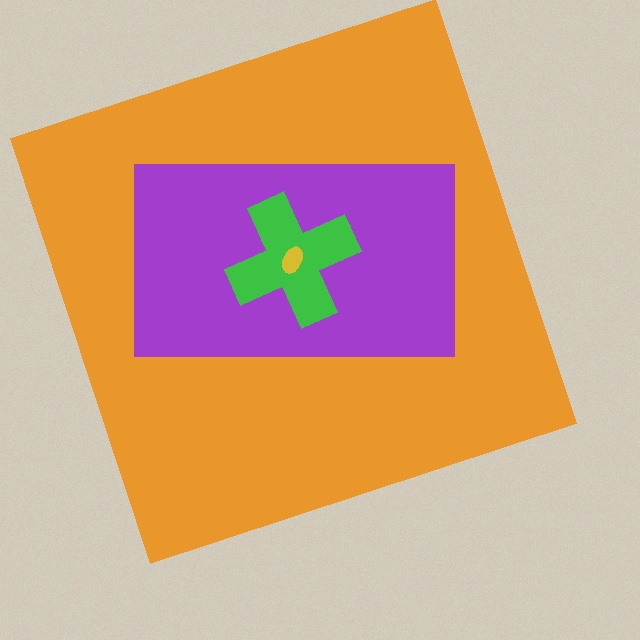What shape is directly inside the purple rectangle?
The green cross.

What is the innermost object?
The yellow ellipse.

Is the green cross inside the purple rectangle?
Yes.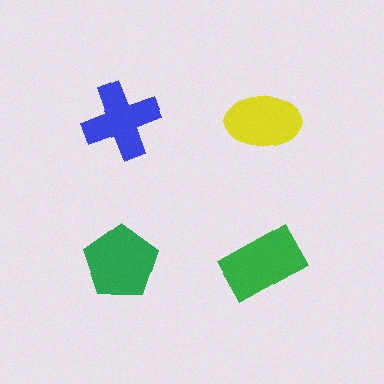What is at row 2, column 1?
A green pentagon.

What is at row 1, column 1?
A blue cross.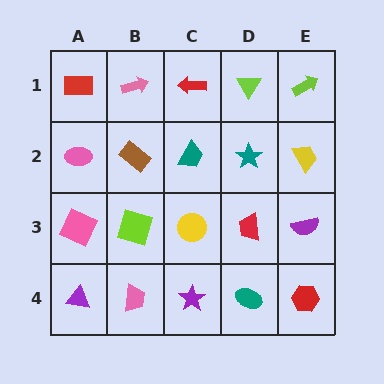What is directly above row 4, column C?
A yellow circle.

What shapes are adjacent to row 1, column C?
A teal trapezoid (row 2, column C), a pink arrow (row 1, column B), a lime triangle (row 1, column D).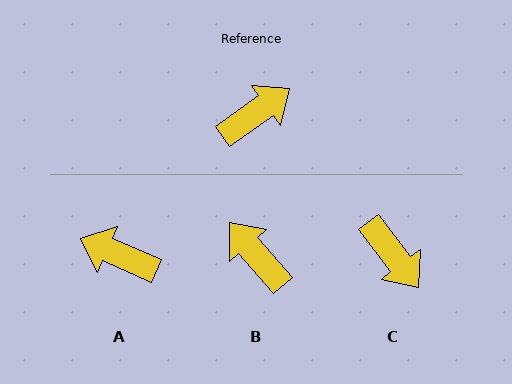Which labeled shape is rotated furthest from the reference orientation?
A, about 121 degrees away.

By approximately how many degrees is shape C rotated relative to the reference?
Approximately 89 degrees clockwise.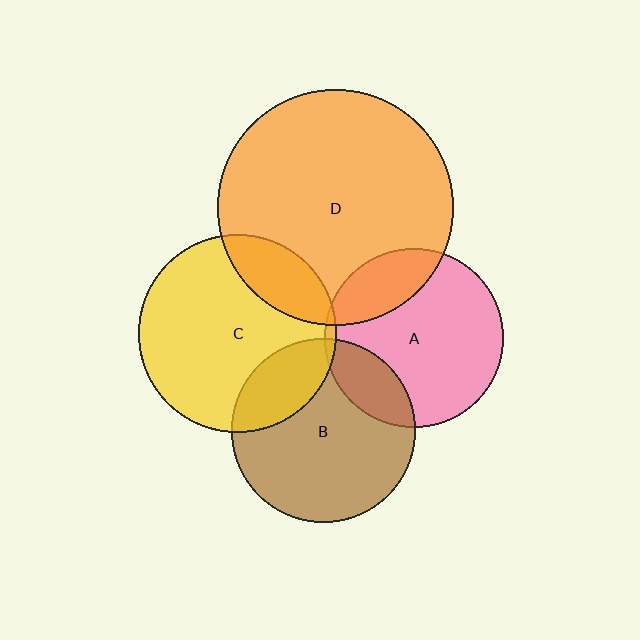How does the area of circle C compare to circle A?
Approximately 1.2 times.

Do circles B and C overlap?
Yes.